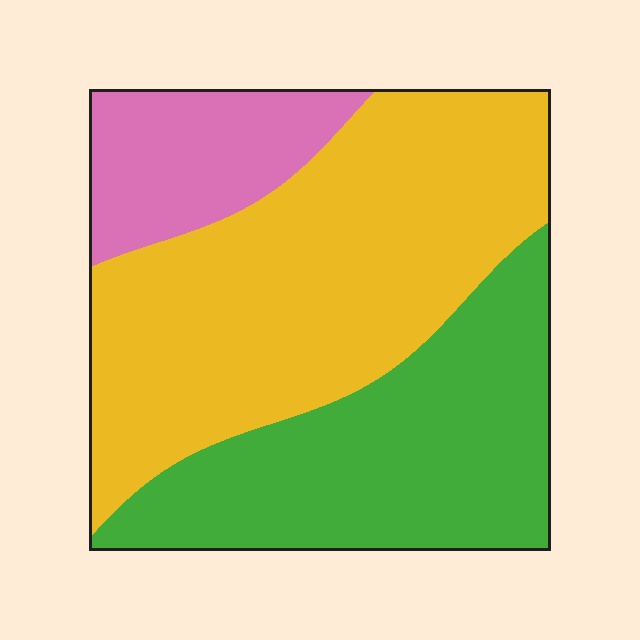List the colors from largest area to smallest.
From largest to smallest: yellow, green, pink.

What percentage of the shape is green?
Green takes up about one third (1/3) of the shape.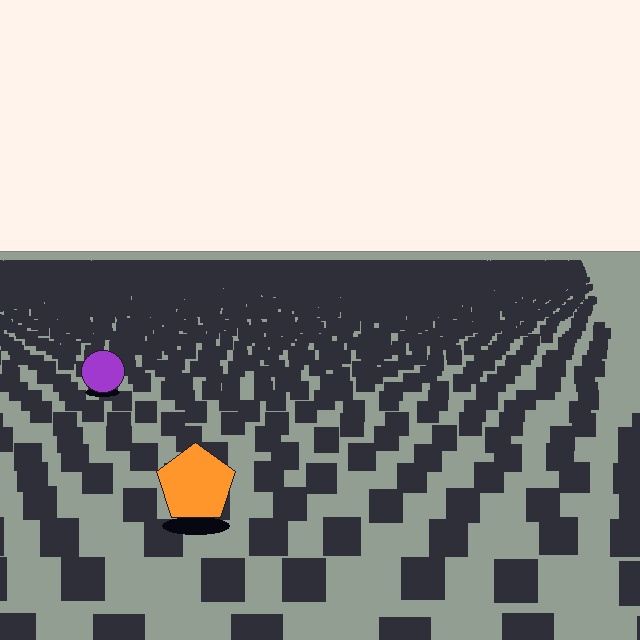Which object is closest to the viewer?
The orange pentagon is closest. The texture marks near it are larger and more spread out.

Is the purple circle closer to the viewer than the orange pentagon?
No. The orange pentagon is closer — you can tell from the texture gradient: the ground texture is coarser near it.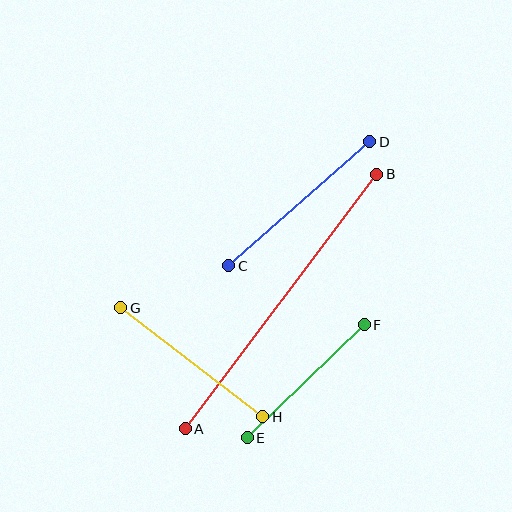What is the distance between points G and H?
The distance is approximately 179 pixels.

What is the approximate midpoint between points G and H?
The midpoint is at approximately (192, 362) pixels.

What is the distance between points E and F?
The distance is approximately 163 pixels.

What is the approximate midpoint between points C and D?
The midpoint is at approximately (299, 204) pixels.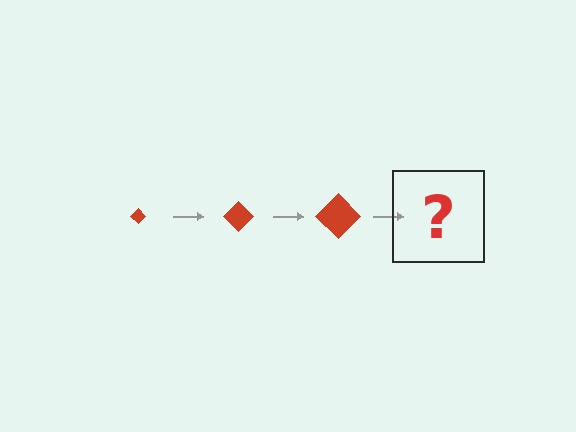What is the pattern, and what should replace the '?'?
The pattern is that the diamond gets progressively larger each step. The '?' should be a red diamond, larger than the previous one.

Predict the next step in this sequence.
The next step is a red diamond, larger than the previous one.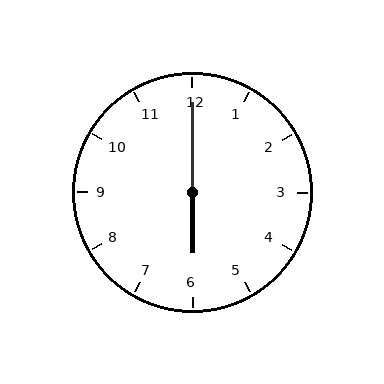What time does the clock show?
6:00.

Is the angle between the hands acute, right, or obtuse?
It is obtuse.